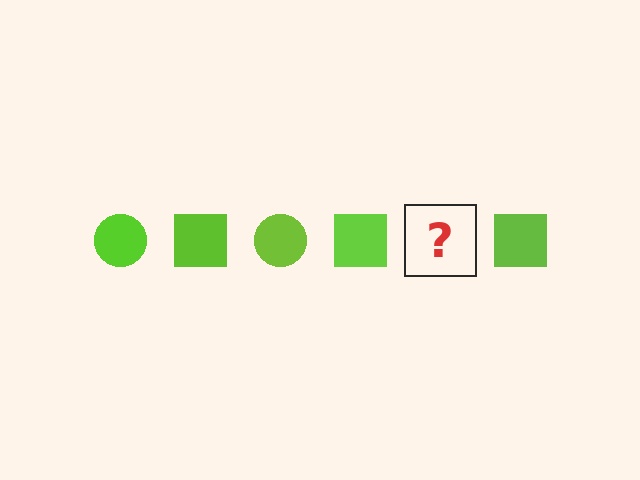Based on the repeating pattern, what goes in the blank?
The blank should be a lime circle.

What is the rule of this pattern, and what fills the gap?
The rule is that the pattern cycles through circle, square shapes in lime. The gap should be filled with a lime circle.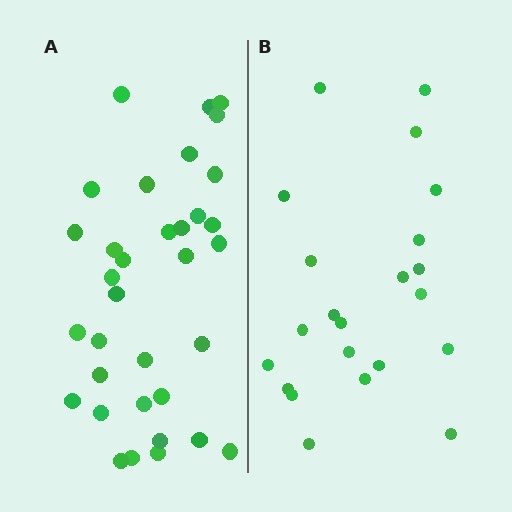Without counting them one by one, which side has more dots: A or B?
Region A (the left region) has more dots.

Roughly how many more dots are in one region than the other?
Region A has roughly 12 or so more dots than region B.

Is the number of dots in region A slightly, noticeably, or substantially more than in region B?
Region A has substantially more. The ratio is roughly 1.5 to 1.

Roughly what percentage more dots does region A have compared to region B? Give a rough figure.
About 55% more.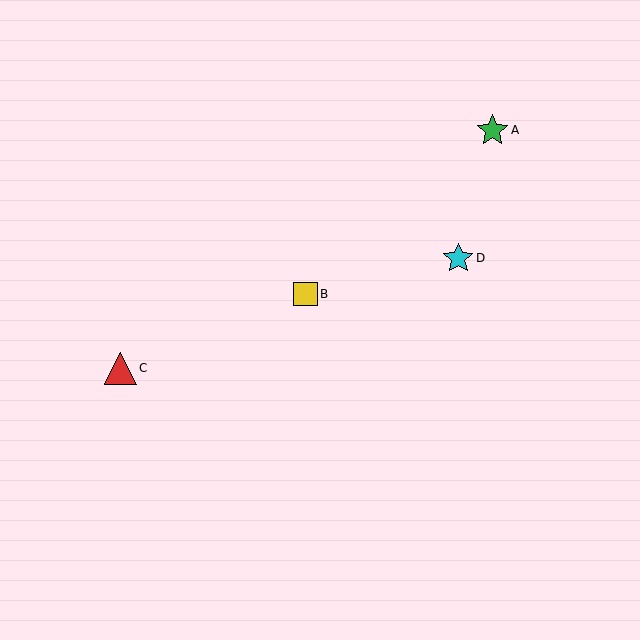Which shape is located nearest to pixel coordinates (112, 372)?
The red triangle (labeled C) at (120, 368) is nearest to that location.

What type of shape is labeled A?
Shape A is a green star.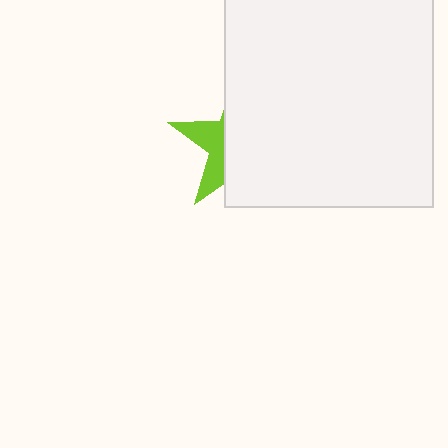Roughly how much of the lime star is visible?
A small part of it is visible (roughly 31%).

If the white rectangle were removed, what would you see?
You would see the complete lime star.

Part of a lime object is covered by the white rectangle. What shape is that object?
It is a star.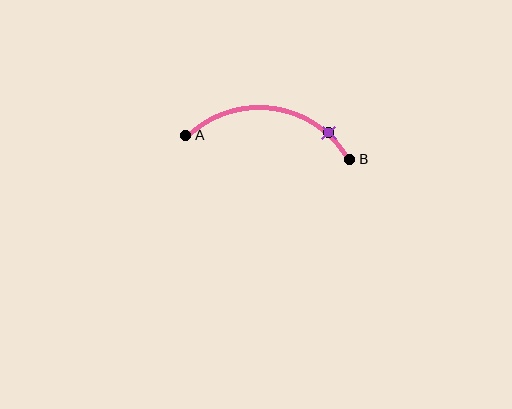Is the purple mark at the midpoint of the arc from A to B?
No. The purple mark lies on the arc but is closer to endpoint B. The arc midpoint would be at the point on the curve equidistant along the arc from both A and B.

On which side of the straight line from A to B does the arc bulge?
The arc bulges above the straight line connecting A and B.